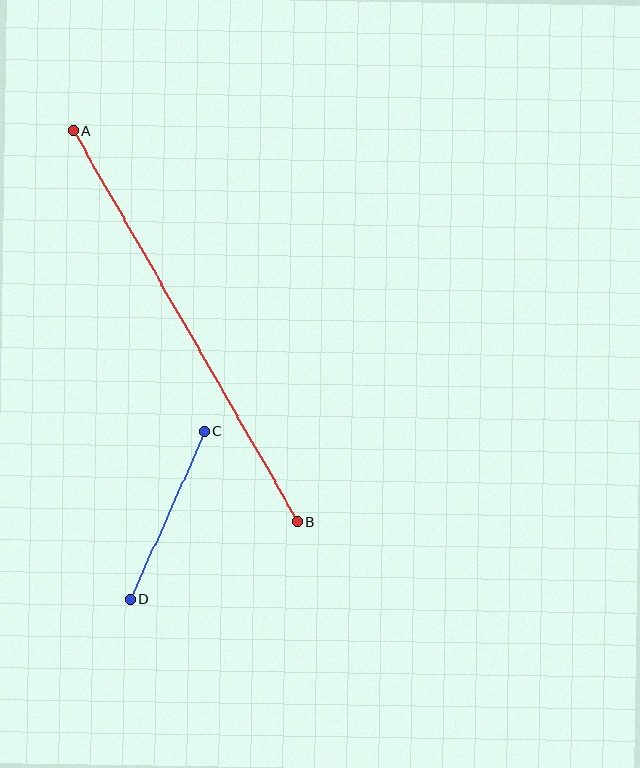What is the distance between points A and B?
The distance is approximately 450 pixels.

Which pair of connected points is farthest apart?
Points A and B are farthest apart.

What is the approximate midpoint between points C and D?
The midpoint is at approximately (167, 515) pixels.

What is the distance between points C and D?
The distance is approximately 184 pixels.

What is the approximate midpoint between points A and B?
The midpoint is at approximately (185, 326) pixels.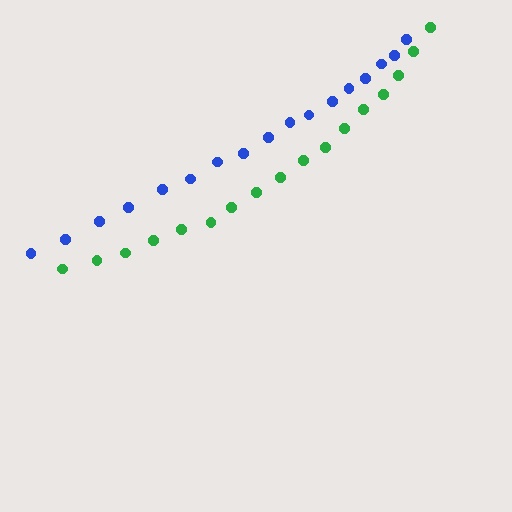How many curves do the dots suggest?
There are 2 distinct paths.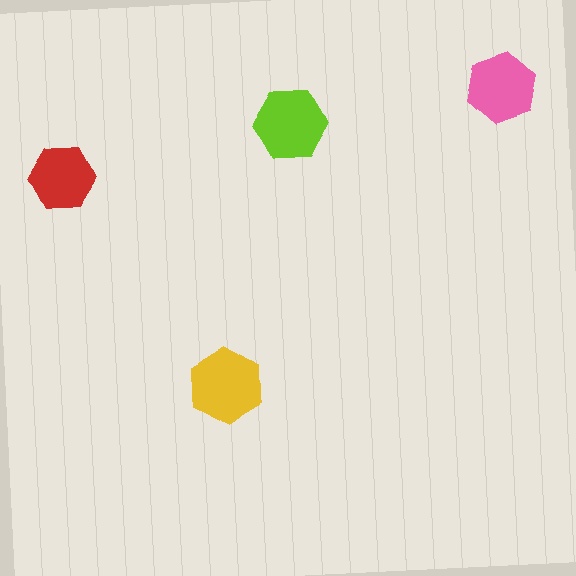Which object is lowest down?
The yellow hexagon is bottommost.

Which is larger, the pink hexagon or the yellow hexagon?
The yellow one.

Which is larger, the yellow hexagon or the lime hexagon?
The yellow one.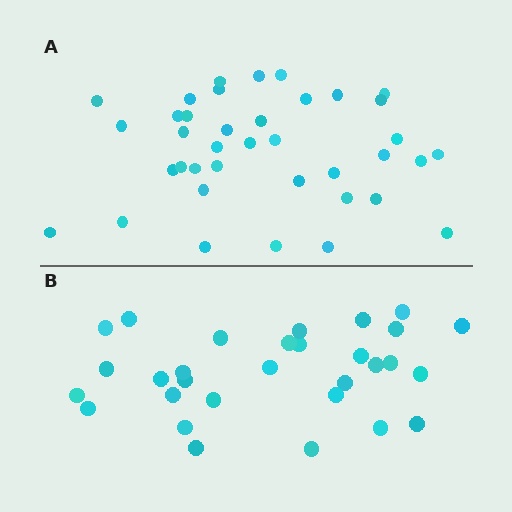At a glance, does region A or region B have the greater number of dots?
Region A (the top region) has more dots.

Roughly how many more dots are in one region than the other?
Region A has roughly 8 or so more dots than region B.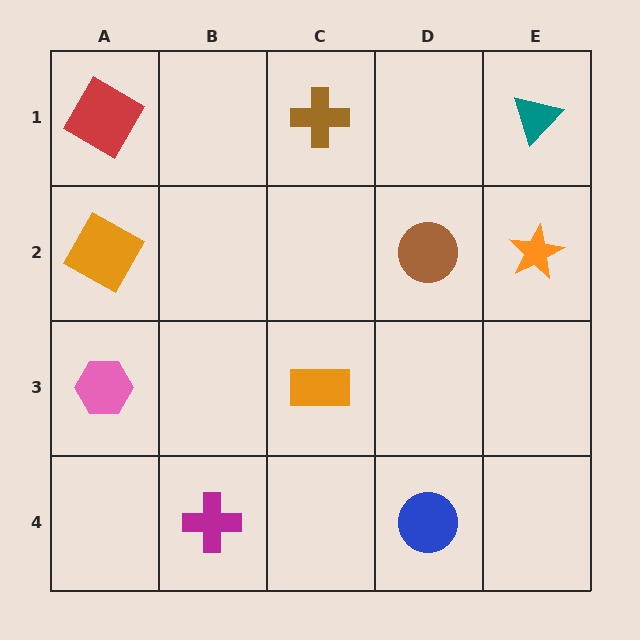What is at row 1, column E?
A teal triangle.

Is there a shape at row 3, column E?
No, that cell is empty.